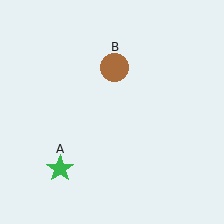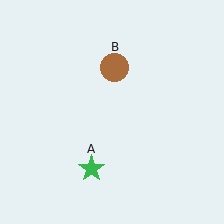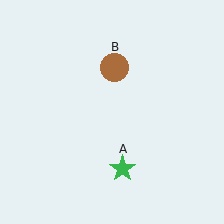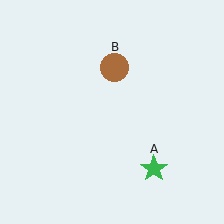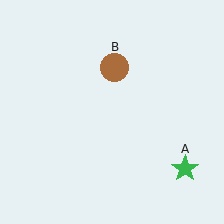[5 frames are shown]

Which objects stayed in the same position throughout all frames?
Brown circle (object B) remained stationary.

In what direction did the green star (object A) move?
The green star (object A) moved right.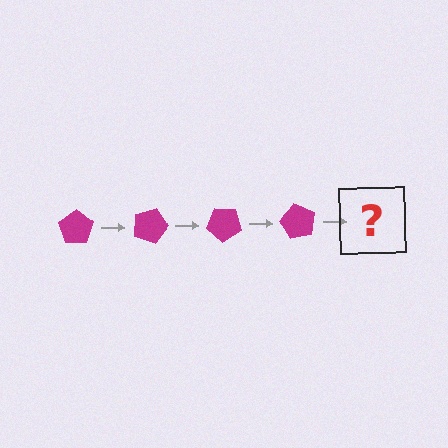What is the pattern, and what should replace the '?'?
The pattern is that the pentagon rotates 20 degrees each step. The '?' should be a magenta pentagon rotated 80 degrees.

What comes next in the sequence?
The next element should be a magenta pentagon rotated 80 degrees.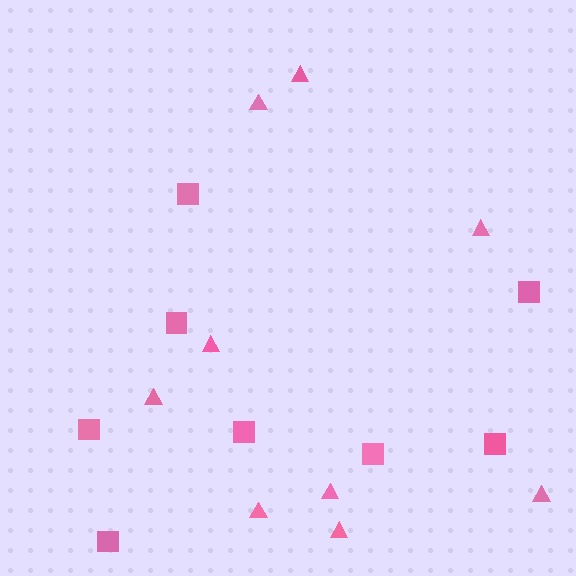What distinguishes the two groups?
There are 2 groups: one group of squares (8) and one group of triangles (9).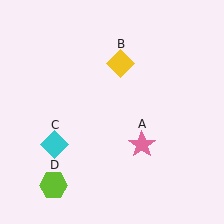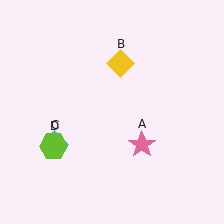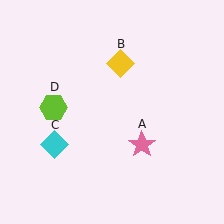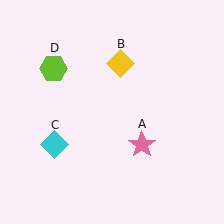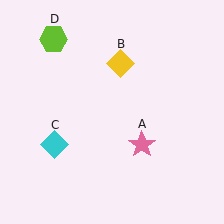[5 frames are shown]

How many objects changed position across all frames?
1 object changed position: lime hexagon (object D).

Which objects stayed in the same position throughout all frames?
Pink star (object A) and yellow diamond (object B) and cyan diamond (object C) remained stationary.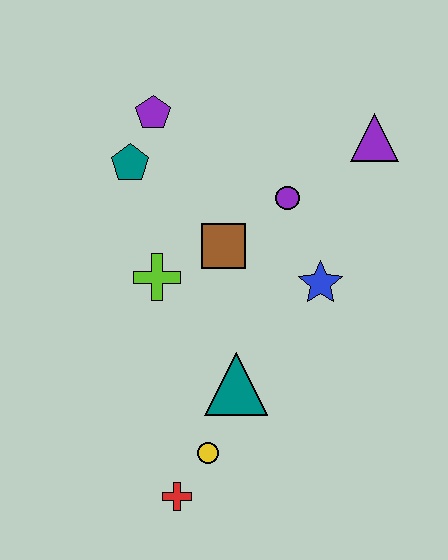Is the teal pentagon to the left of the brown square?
Yes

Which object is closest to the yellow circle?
The red cross is closest to the yellow circle.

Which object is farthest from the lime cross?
The purple triangle is farthest from the lime cross.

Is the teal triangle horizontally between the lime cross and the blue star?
Yes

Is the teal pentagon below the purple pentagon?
Yes